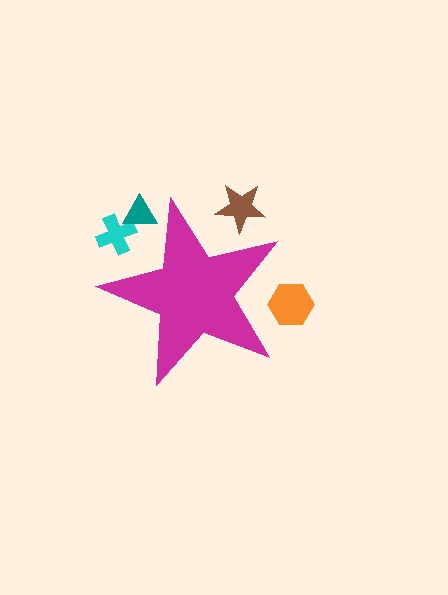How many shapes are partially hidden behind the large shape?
4 shapes are partially hidden.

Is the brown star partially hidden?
Yes, the brown star is partially hidden behind the magenta star.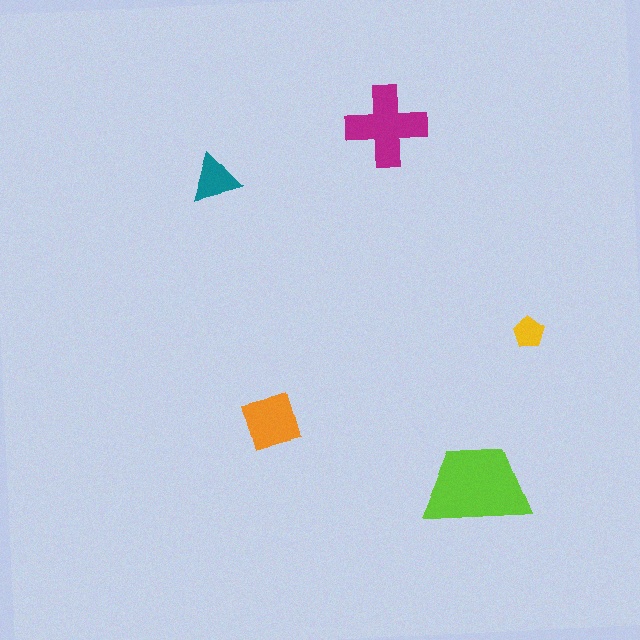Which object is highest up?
The magenta cross is topmost.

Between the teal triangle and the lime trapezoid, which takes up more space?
The lime trapezoid.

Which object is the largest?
The lime trapezoid.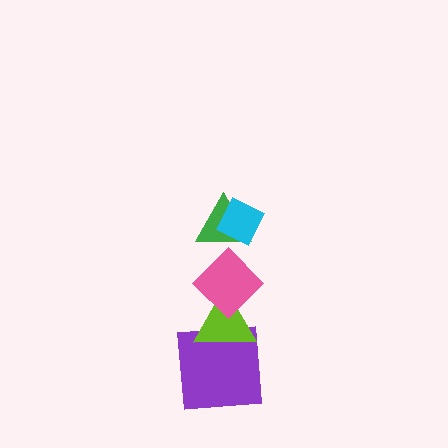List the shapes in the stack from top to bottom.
From top to bottom: the cyan diamond, the green triangle, the pink diamond, the lime triangle, the purple square.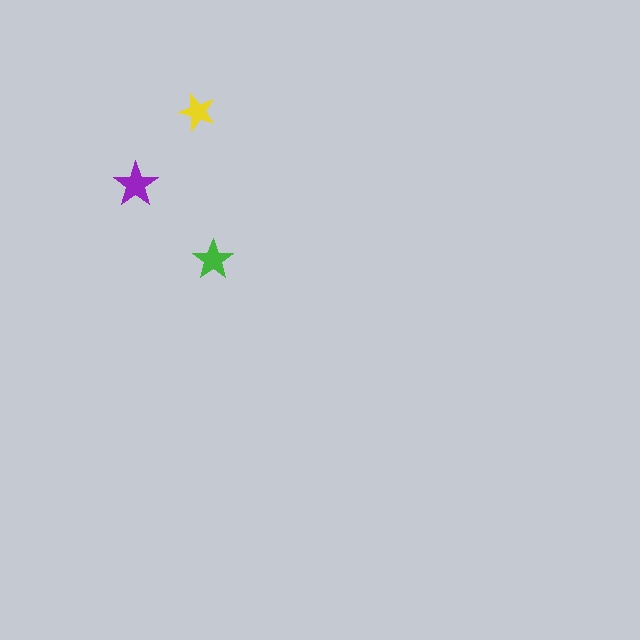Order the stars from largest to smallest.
the purple one, the green one, the yellow one.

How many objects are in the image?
There are 3 objects in the image.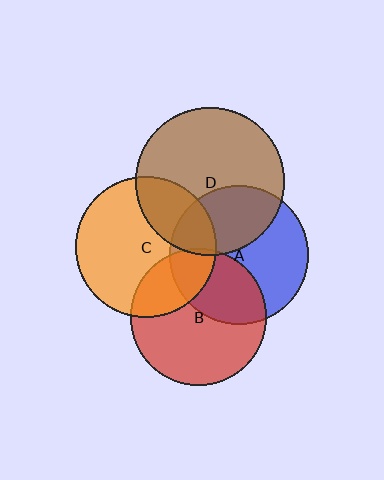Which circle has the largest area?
Circle D (brown).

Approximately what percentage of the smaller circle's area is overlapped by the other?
Approximately 35%.